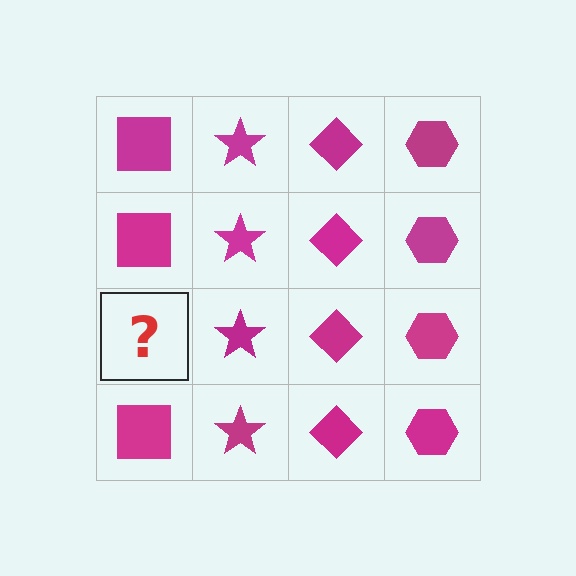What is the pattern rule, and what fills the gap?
The rule is that each column has a consistent shape. The gap should be filled with a magenta square.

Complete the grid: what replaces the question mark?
The question mark should be replaced with a magenta square.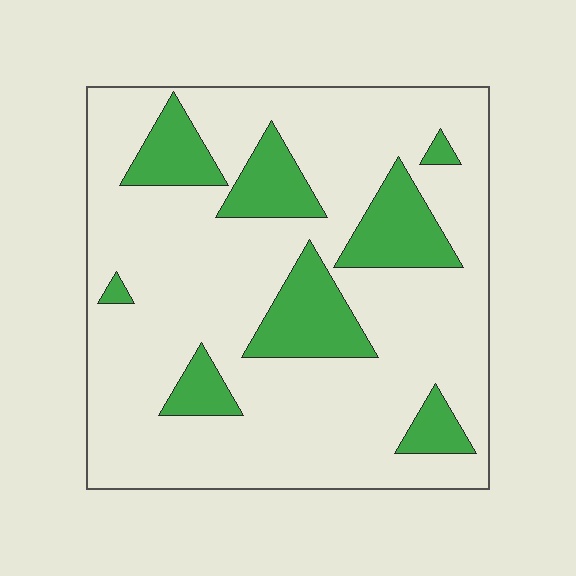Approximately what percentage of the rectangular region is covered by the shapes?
Approximately 20%.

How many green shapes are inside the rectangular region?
8.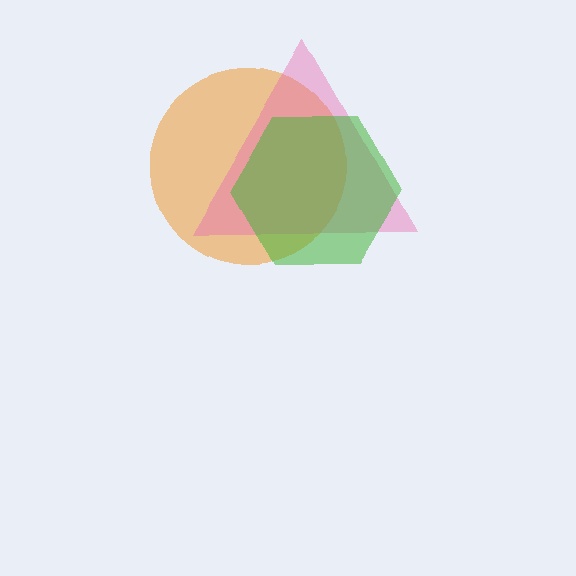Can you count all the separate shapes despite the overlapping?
Yes, there are 3 separate shapes.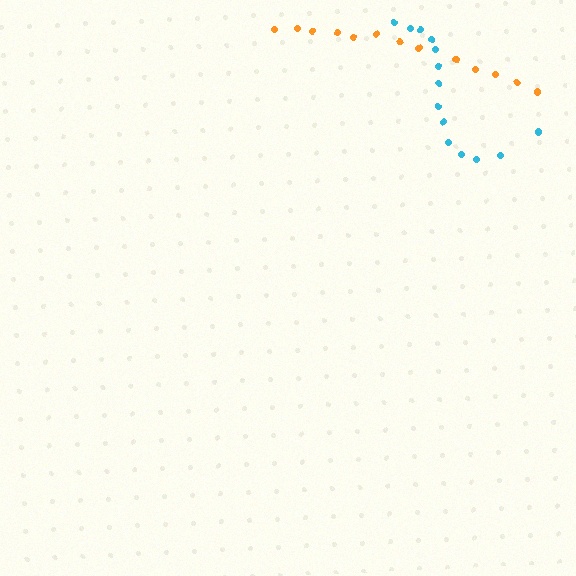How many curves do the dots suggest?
There are 2 distinct paths.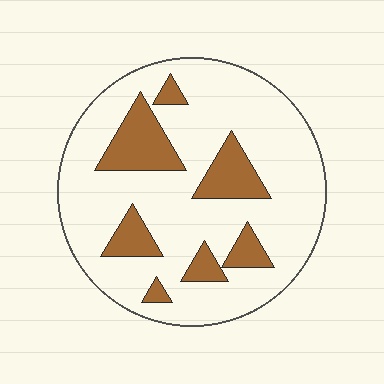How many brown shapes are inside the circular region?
7.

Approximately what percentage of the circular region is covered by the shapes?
Approximately 20%.